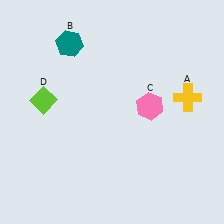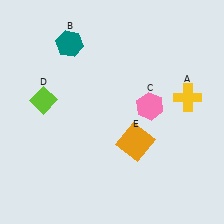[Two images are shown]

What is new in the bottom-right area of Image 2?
An orange square (E) was added in the bottom-right area of Image 2.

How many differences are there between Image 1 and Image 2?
There is 1 difference between the two images.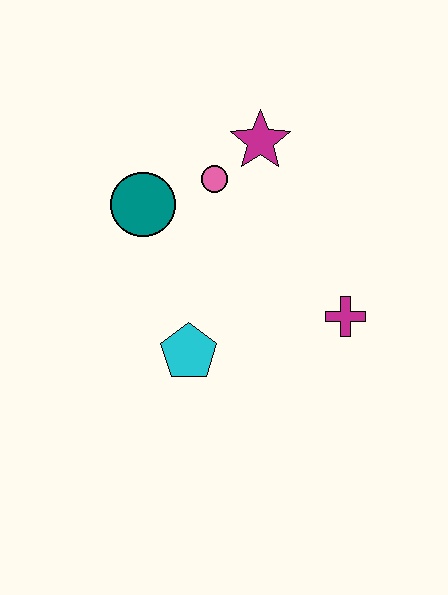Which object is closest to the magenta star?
The pink circle is closest to the magenta star.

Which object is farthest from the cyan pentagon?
The magenta star is farthest from the cyan pentagon.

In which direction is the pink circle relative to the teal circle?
The pink circle is to the right of the teal circle.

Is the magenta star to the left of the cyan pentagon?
No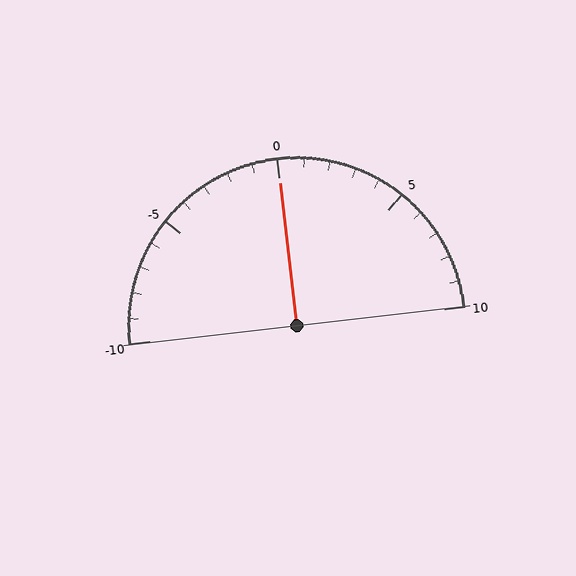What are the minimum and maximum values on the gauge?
The gauge ranges from -10 to 10.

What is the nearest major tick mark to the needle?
The nearest major tick mark is 0.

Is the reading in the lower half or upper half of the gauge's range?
The reading is in the upper half of the range (-10 to 10).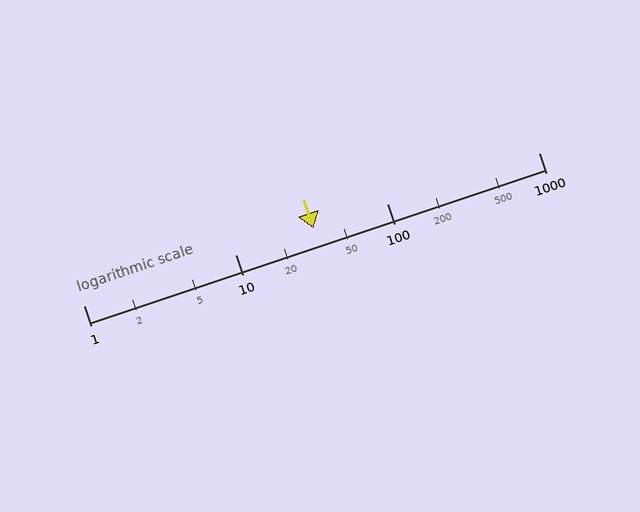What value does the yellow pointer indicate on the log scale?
The pointer indicates approximately 33.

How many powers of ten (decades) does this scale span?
The scale spans 3 decades, from 1 to 1000.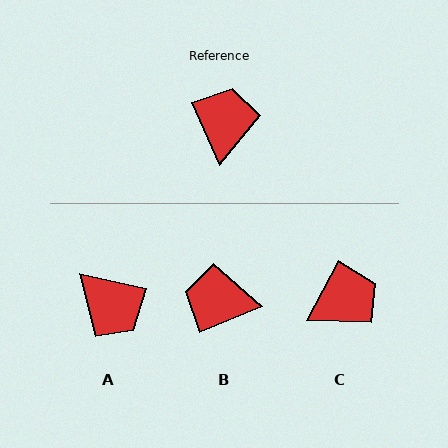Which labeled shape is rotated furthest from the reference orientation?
A, about 127 degrees away.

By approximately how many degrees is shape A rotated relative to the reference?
Approximately 127 degrees clockwise.